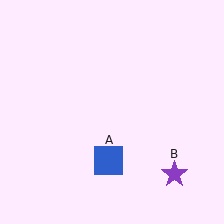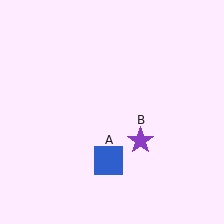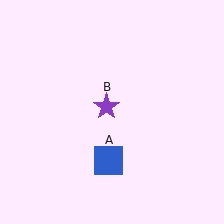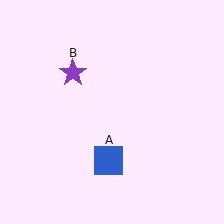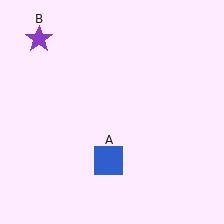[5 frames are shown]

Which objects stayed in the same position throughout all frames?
Blue square (object A) remained stationary.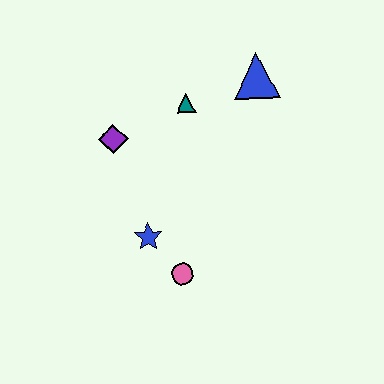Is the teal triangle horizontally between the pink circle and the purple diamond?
No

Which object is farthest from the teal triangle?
The pink circle is farthest from the teal triangle.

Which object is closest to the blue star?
The pink circle is closest to the blue star.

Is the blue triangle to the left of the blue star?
No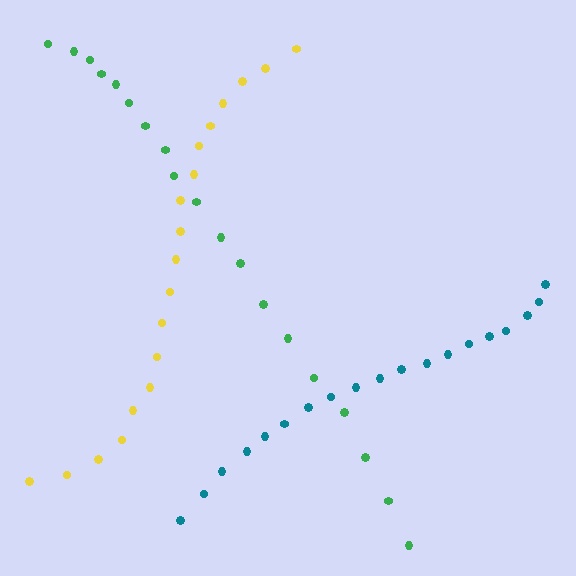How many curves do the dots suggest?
There are 3 distinct paths.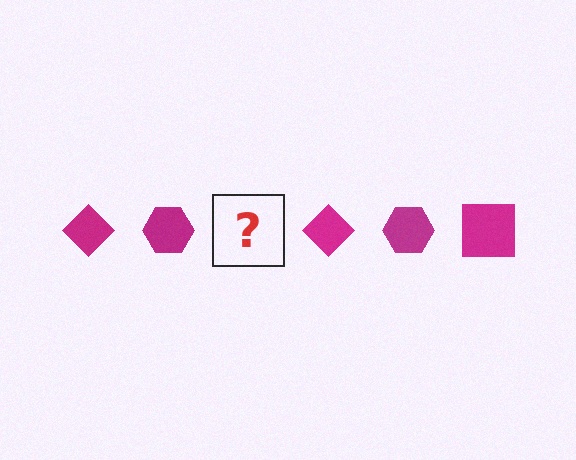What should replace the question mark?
The question mark should be replaced with a magenta square.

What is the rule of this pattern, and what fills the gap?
The rule is that the pattern cycles through diamond, hexagon, square shapes in magenta. The gap should be filled with a magenta square.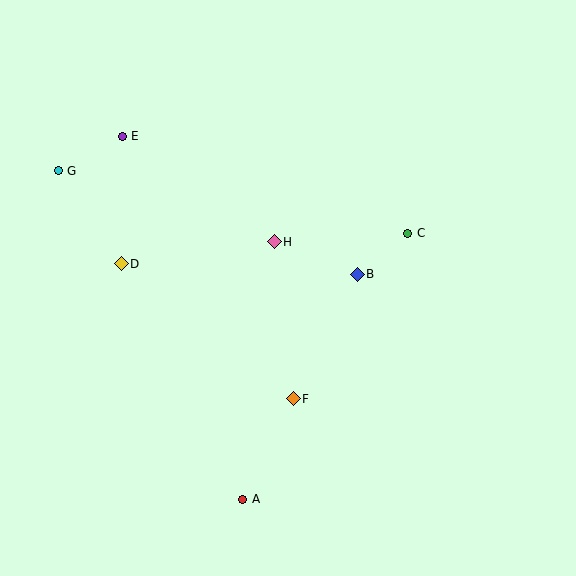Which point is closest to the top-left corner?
Point G is closest to the top-left corner.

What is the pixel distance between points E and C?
The distance between E and C is 301 pixels.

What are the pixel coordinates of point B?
Point B is at (357, 274).